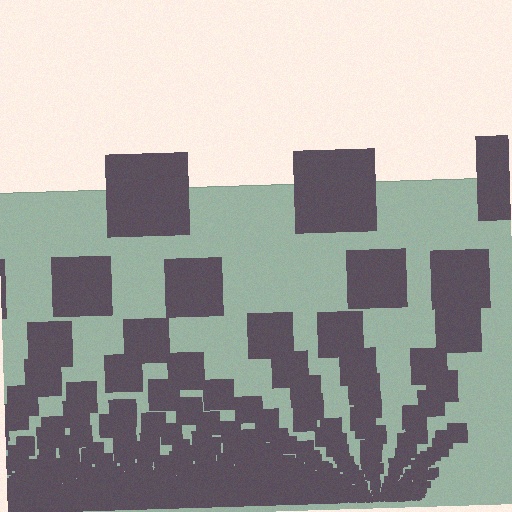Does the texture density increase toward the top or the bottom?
Density increases toward the bottom.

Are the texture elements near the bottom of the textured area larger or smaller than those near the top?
Smaller. The gradient is inverted — elements near the bottom are smaller and denser.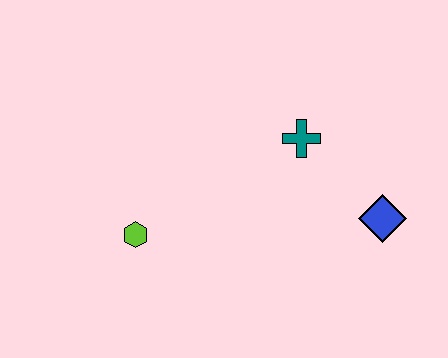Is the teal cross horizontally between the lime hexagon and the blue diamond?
Yes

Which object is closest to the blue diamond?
The teal cross is closest to the blue diamond.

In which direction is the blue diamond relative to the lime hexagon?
The blue diamond is to the right of the lime hexagon.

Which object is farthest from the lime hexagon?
The blue diamond is farthest from the lime hexagon.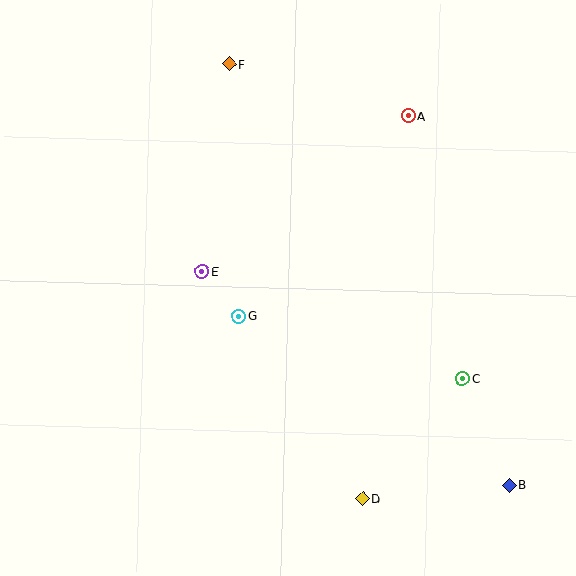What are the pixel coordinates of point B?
Point B is at (509, 486).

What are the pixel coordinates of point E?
Point E is at (202, 271).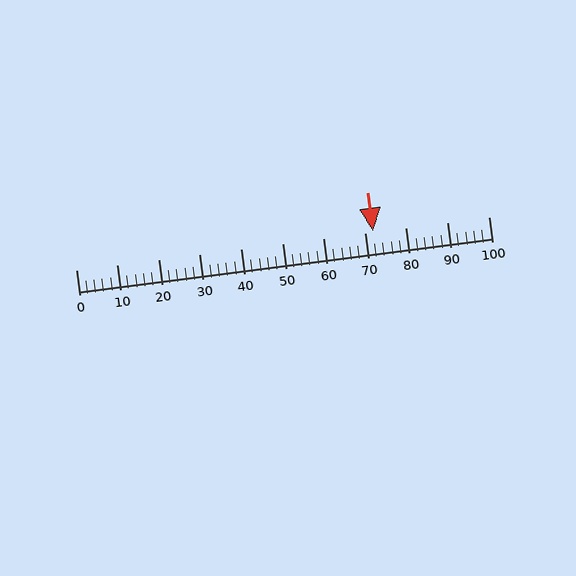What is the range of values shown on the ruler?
The ruler shows values from 0 to 100.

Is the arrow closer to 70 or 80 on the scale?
The arrow is closer to 70.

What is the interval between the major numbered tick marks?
The major tick marks are spaced 10 units apart.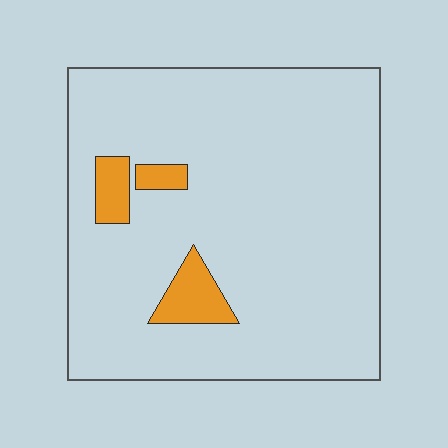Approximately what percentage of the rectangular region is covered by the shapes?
Approximately 10%.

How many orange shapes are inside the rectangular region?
3.